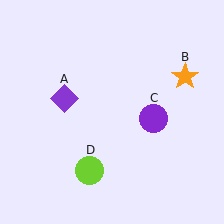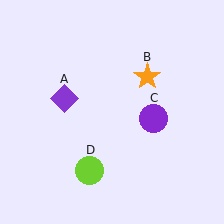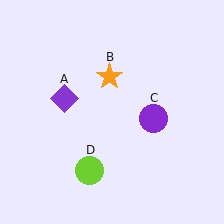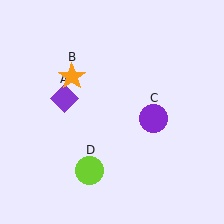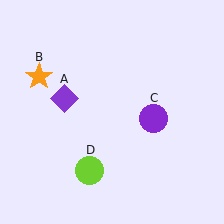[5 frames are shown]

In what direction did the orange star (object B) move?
The orange star (object B) moved left.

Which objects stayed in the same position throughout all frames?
Purple diamond (object A) and purple circle (object C) and lime circle (object D) remained stationary.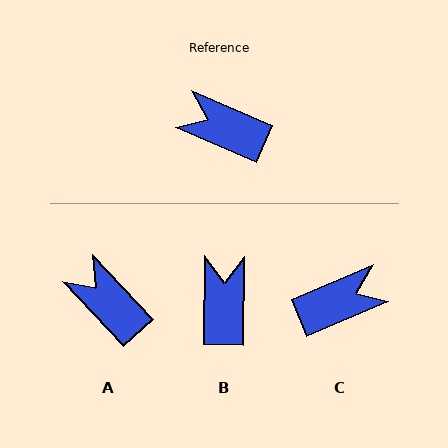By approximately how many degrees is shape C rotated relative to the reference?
Approximately 134 degrees clockwise.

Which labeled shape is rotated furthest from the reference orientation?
C, about 134 degrees away.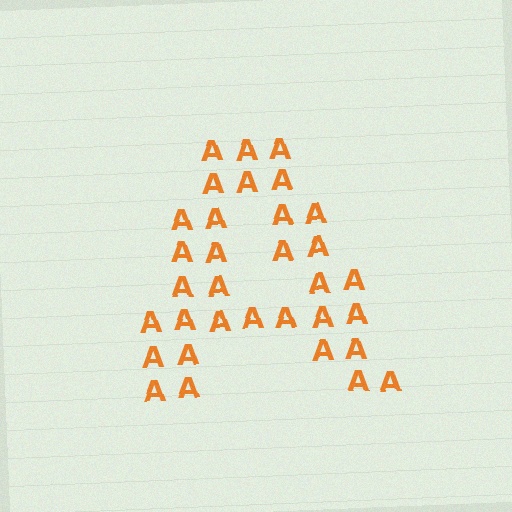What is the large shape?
The large shape is the letter A.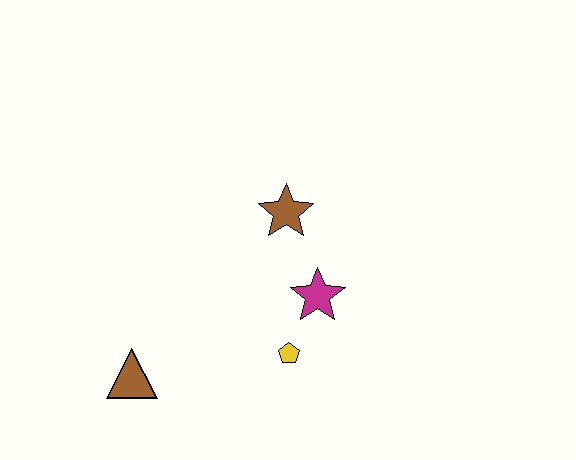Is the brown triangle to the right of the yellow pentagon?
No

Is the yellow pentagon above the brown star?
No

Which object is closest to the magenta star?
The yellow pentagon is closest to the magenta star.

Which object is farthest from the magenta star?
The brown triangle is farthest from the magenta star.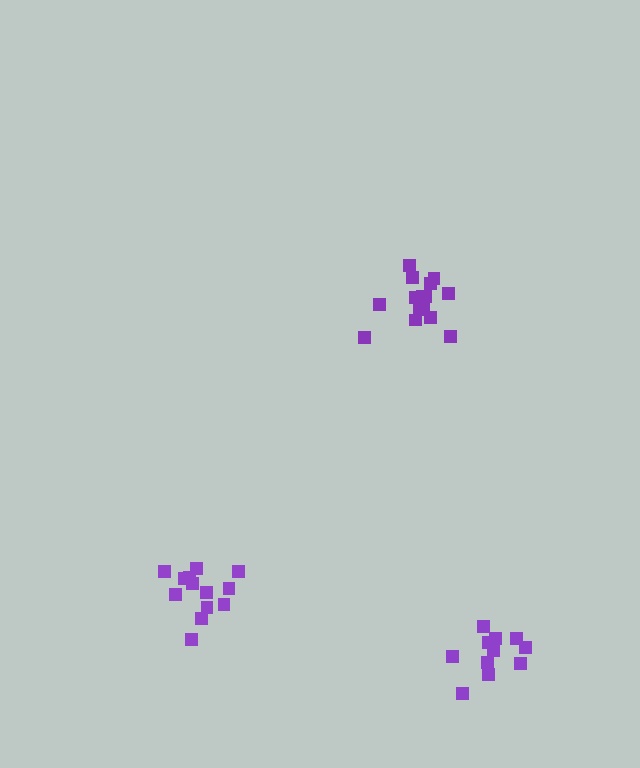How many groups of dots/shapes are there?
There are 3 groups.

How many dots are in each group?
Group 1: 13 dots, Group 2: 15 dots, Group 3: 11 dots (39 total).